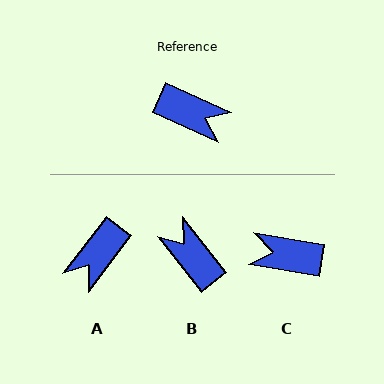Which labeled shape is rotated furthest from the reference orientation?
C, about 165 degrees away.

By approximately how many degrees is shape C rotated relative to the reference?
Approximately 165 degrees clockwise.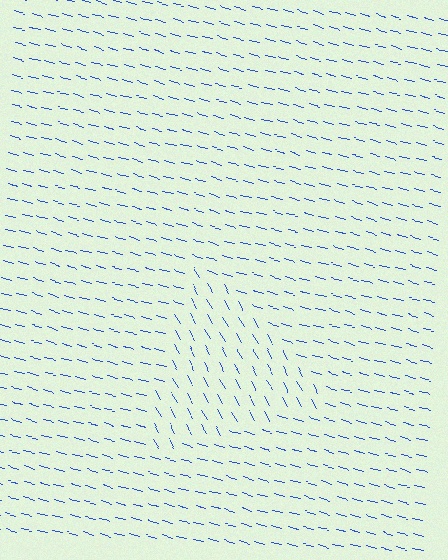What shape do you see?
I see a triangle.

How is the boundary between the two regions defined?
The boundary is defined purely by a change in line orientation (approximately 45 degrees difference). All lines are the same color and thickness.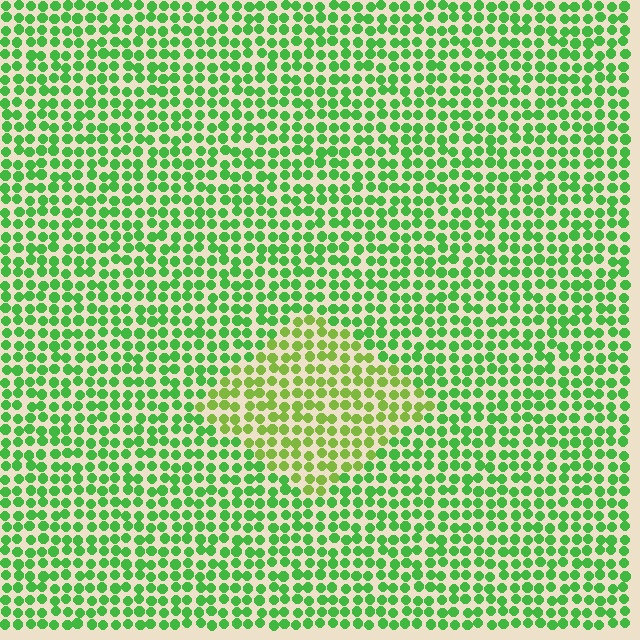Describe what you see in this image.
The image is filled with small green elements in a uniform arrangement. A diamond-shaped region is visible where the elements are tinted to a slightly different hue, forming a subtle color boundary.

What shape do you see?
I see a diamond.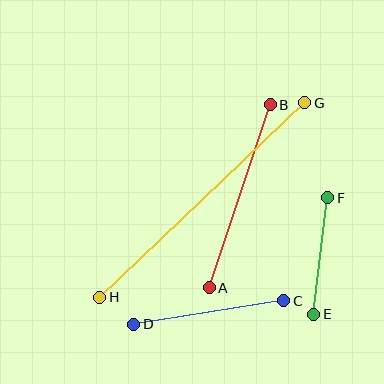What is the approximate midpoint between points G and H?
The midpoint is at approximately (202, 200) pixels.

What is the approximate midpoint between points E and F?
The midpoint is at approximately (321, 256) pixels.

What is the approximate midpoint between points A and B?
The midpoint is at approximately (240, 196) pixels.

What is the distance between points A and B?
The distance is approximately 193 pixels.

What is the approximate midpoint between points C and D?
The midpoint is at approximately (209, 312) pixels.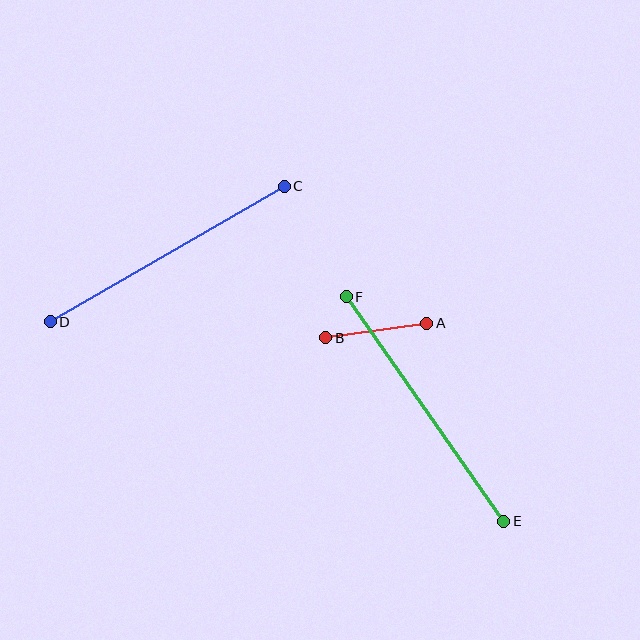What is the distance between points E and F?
The distance is approximately 274 pixels.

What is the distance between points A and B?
The distance is approximately 102 pixels.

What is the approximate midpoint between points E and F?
The midpoint is at approximately (425, 409) pixels.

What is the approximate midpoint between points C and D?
The midpoint is at approximately (167, 254) pixels.